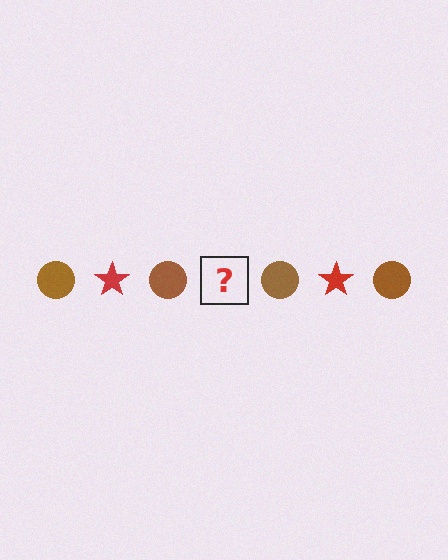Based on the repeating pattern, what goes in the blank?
The blank should be a red star.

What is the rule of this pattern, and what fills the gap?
The rule is that the pattern alternates between brown circle and red star. The gap should be filled with a red star.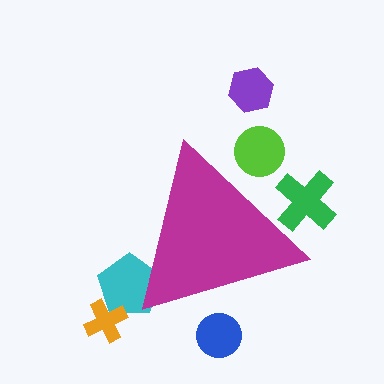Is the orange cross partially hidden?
No, the orange cross is fully visible.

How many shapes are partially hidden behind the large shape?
4 shapes are partially hidden.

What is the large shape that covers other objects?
A magenta triangle.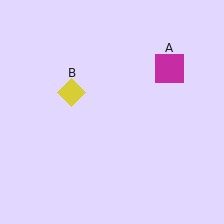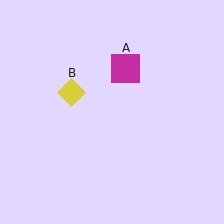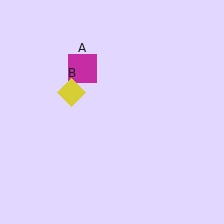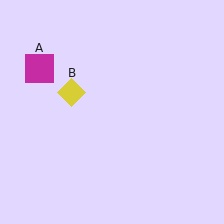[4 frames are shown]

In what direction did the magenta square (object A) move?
The magenta square (object A) moved left.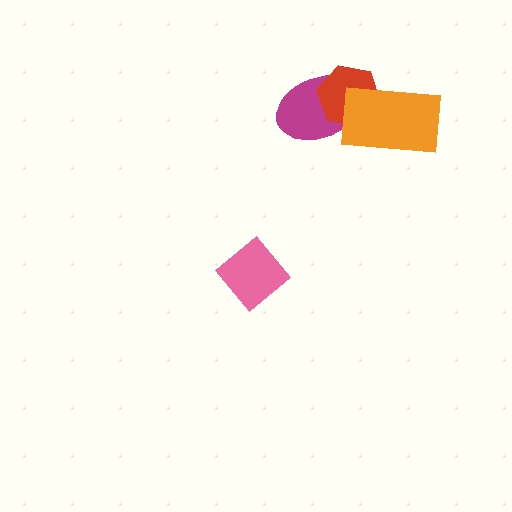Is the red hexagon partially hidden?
Yes, it is partially covered by another shape.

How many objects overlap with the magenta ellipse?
2 objects overlap with the magenta ellipse.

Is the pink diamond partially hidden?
No, no other shape covers it.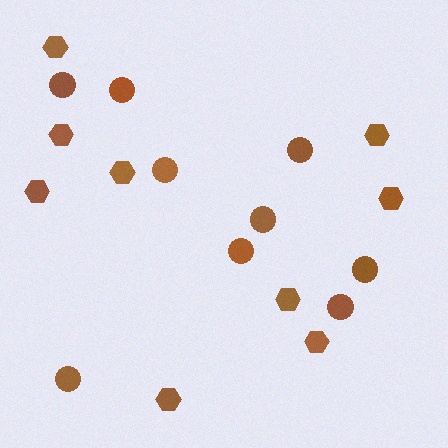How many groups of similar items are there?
There are 2 groups: one group of circles (9) and one group of hexagons (9).